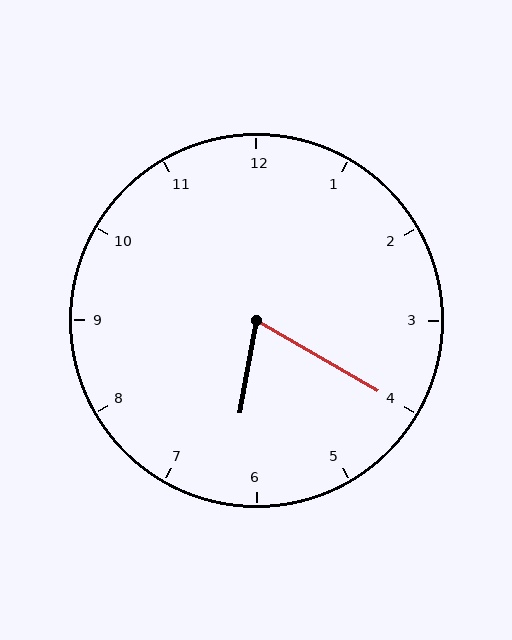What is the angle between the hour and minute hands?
Approximately 70 degrees.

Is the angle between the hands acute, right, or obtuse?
It is acute.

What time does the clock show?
6:20.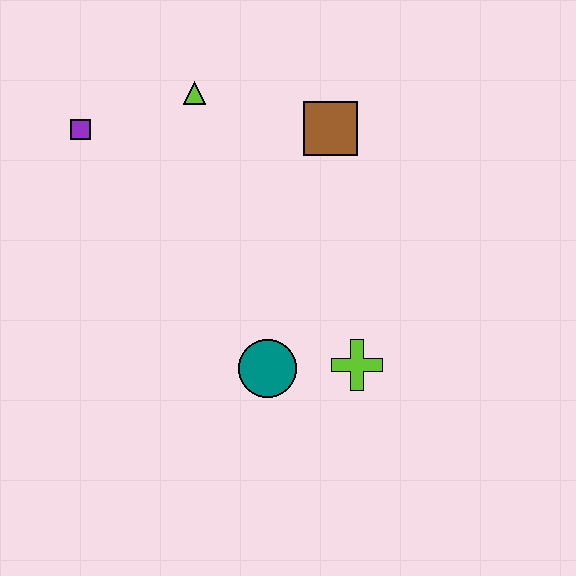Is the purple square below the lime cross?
No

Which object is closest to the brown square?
The lime triangle is closest to the brown square.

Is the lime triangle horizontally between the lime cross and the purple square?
Yes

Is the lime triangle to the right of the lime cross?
No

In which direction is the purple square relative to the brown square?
The purple square is to the left of the brown square.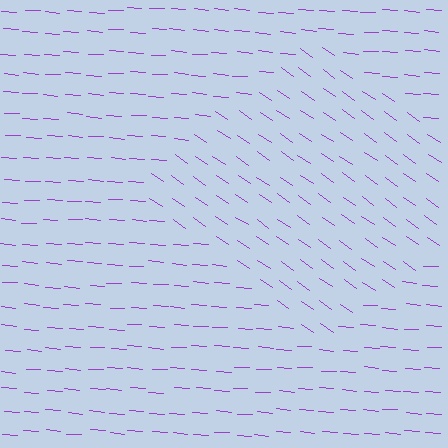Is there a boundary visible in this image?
Yes, there is a texture boundary formed by a change in line orientation.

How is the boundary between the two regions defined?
The boundary is defined purely by a change in line orientation (approximately 31 degrees difference). All lines are the same color and thickness.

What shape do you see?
I see a diamond.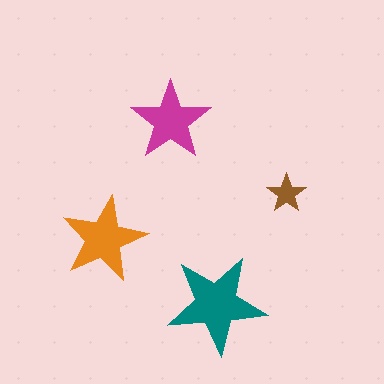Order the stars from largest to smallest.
the teal one, the orange one, the magenta one, the brown one.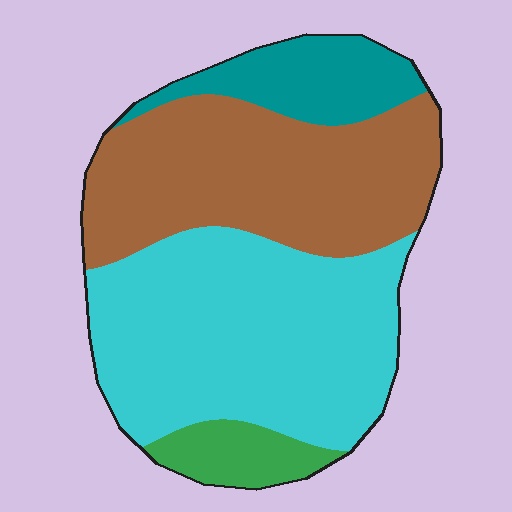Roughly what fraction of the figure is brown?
Brown covers around 35% of the figure.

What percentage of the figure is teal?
Teal takes up about one eighth (1/8) of the figure.